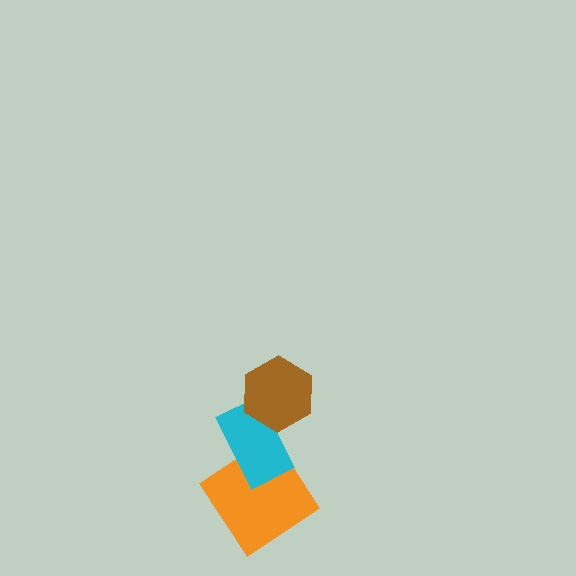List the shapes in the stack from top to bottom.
From top to bottom: the brown hexagon, the cyan rectangle, the orange diamond.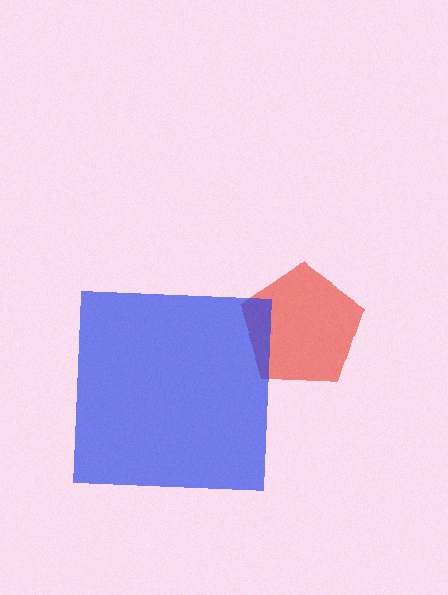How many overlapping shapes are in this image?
There are 2 overlapping shapes in the image.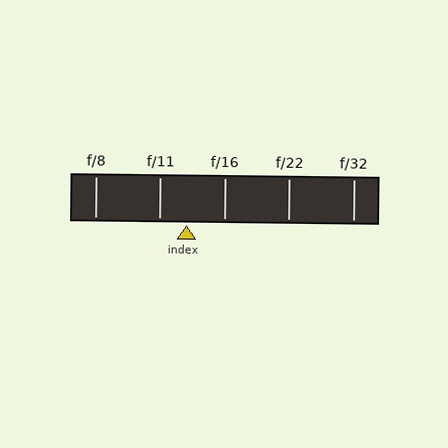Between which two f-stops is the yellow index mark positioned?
The index mark is between f/11 and f/16.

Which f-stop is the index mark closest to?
The index mark is closest to f/11.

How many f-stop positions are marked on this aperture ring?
There are 5 f-stop positions marked.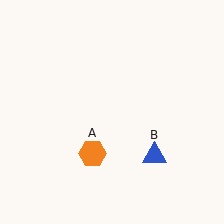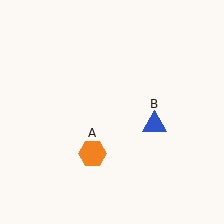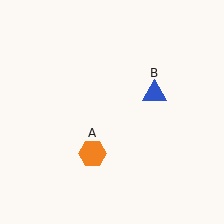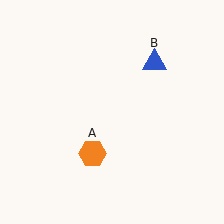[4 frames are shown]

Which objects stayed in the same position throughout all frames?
Orange hexagon (object A) remained stationary.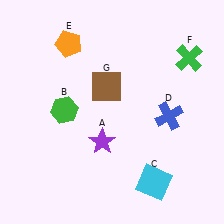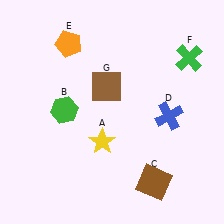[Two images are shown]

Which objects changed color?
A changed from purple to yellow. C changed from cyan to brown.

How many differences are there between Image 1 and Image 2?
There are 2 differences between the two images.